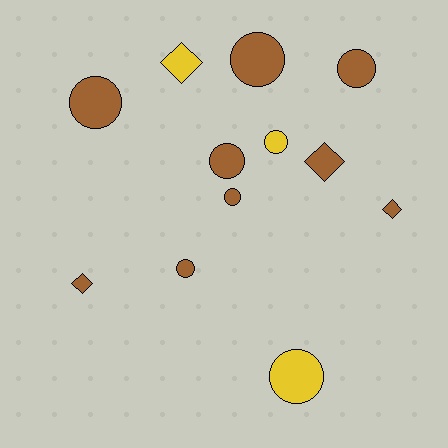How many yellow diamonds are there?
There is 1 yellow diamond.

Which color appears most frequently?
Brown, with 9 objects.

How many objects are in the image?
There are 12 objects.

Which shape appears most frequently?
Circle, with 8 objects.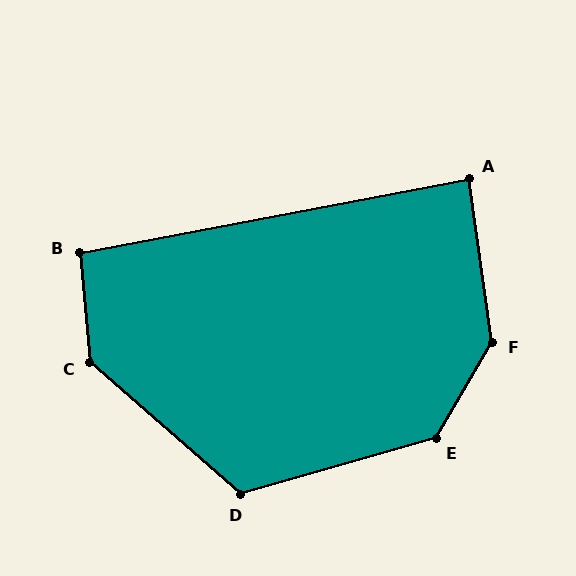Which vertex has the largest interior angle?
F, at approximately 142 degrees.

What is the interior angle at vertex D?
Approximately 123 degrees (obtuse).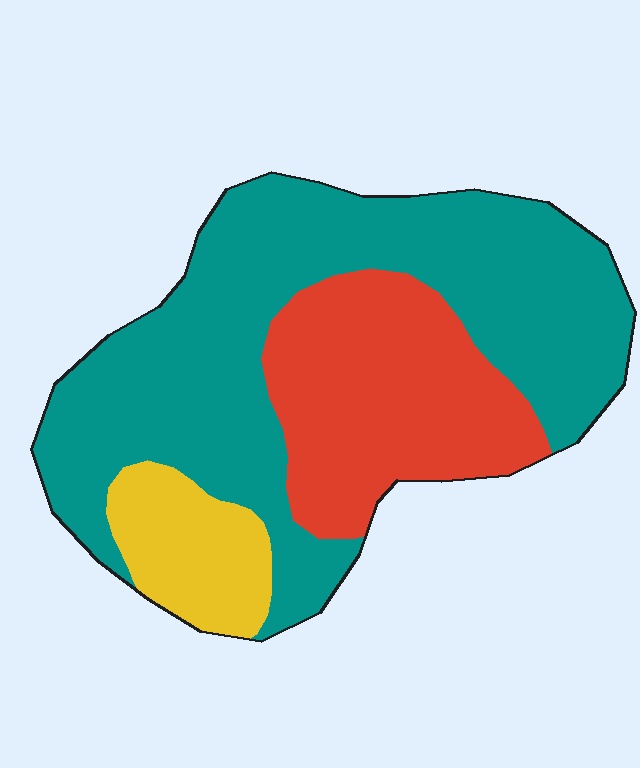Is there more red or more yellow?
Red.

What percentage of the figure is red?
Red covers 28% of the figure.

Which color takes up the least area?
Yellow, at roughly 10%.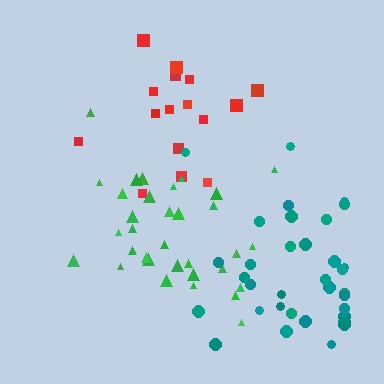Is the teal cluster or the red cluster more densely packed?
Teal.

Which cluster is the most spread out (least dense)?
Red.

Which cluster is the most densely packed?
Green.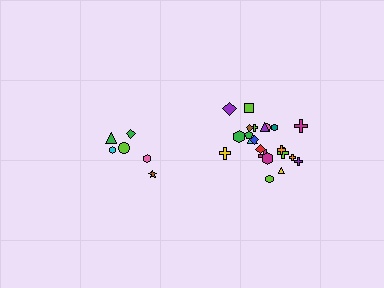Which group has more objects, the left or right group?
The right group.